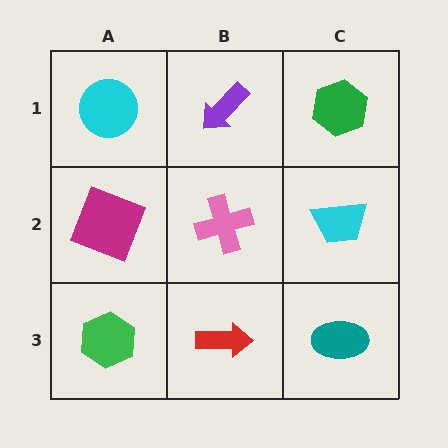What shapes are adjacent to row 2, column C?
A green hexagon (row 1, column C), a teal ellipse (row 3, column C), a pink cross (row 2, column B).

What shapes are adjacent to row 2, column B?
A purple arrow (row 1, column B), a red arrow (row 3, column B), a magenta square (row 2, column A), a cyan trapezoid (row 2, column C).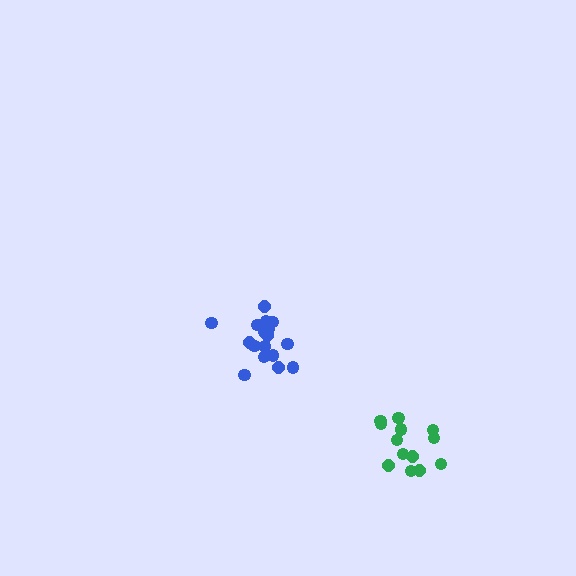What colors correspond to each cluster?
The clusters are colored: green, blue.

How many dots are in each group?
Group 1: 13 dots, Group 2: 17 dots (30 total).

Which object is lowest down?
The green cluster is bottommost.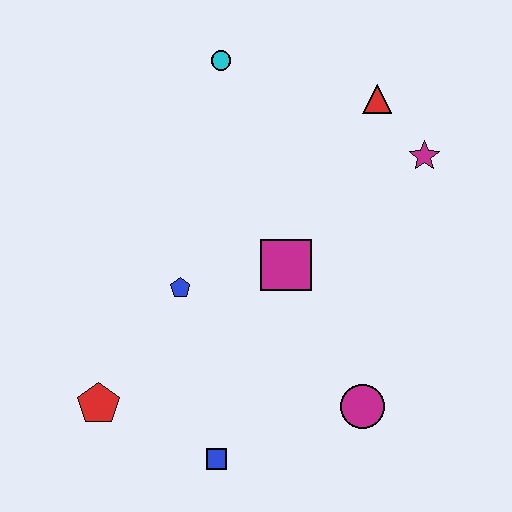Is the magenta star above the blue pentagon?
Yes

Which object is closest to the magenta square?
The blue pentagon is closest to the magenta square.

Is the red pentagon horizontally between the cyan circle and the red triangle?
No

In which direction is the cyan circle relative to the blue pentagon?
The cyan circle is above the blue pentagon.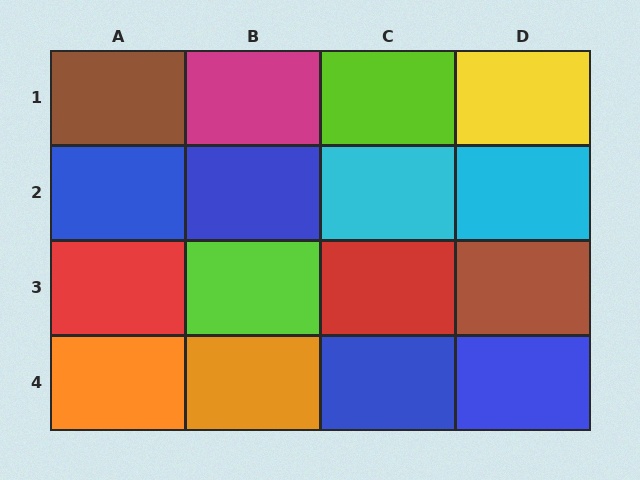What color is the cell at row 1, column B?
Magenta.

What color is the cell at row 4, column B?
Orange.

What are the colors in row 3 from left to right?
Red, lime, red, brown.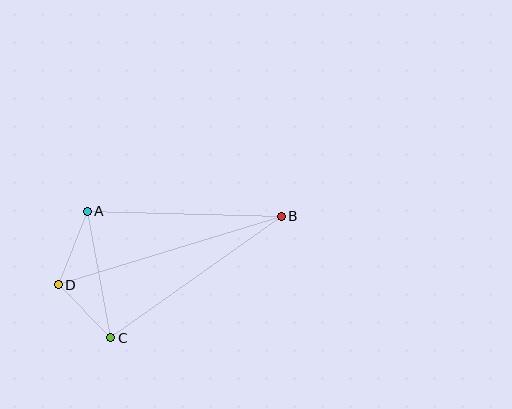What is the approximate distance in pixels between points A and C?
The distance between A and C is approximately 129 pixels.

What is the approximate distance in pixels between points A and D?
The distance between A and D is approximately 79 pixels.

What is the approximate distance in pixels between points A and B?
The distance between A and B is approximately 194 pixels.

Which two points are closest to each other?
Points C and D are closest to each other.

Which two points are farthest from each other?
Points B and D are farthest from each other.